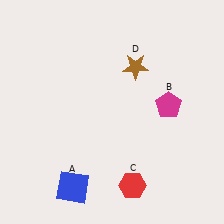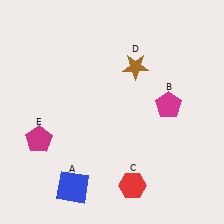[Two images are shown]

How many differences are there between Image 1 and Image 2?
There is 1 difference between the two images.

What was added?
A magenta pentagon (E) was added in Image 2.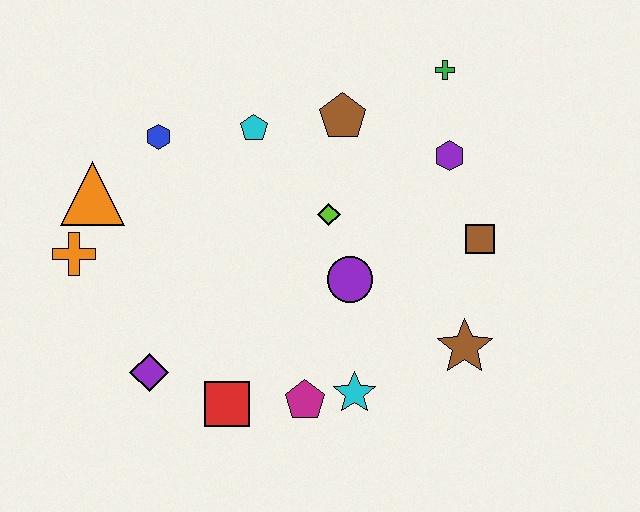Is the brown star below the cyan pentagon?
Yes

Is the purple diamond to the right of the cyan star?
No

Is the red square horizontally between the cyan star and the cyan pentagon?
No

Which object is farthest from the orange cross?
The green cross is farthest from the orange cross.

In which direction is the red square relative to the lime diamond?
The red square is below the lime diamond.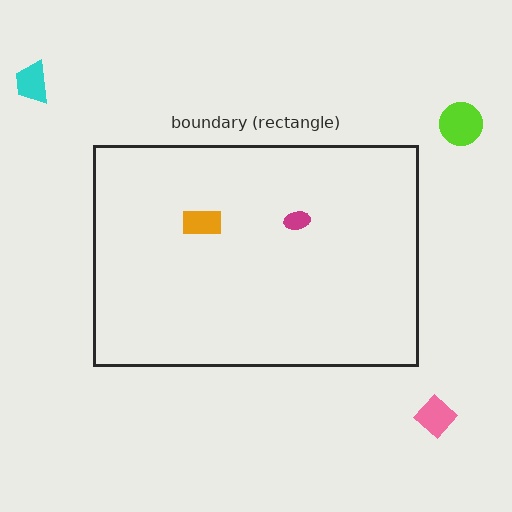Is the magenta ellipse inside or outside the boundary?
Inside.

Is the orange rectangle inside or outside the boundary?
Inside.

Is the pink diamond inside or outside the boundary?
Outside.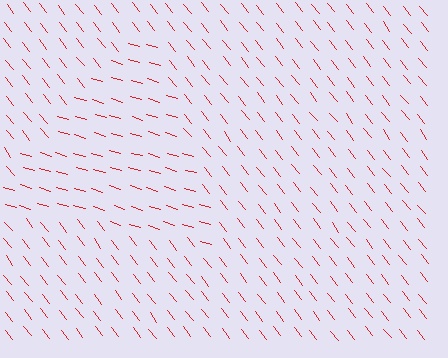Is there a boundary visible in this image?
Yes, there is a texture boundary formed by a change in line orientation.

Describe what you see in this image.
The image is filled with small red line segments. A triangle region in the image has lines oriented differently from the surrounding lines, creating a visible texture boundary.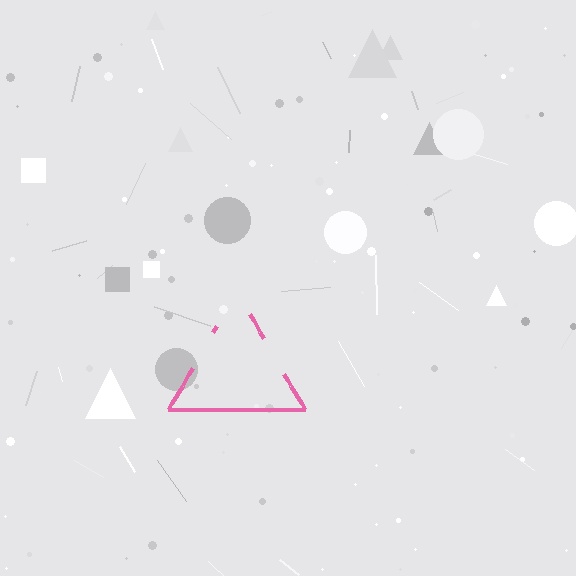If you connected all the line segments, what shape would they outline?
They would outline a triangle.